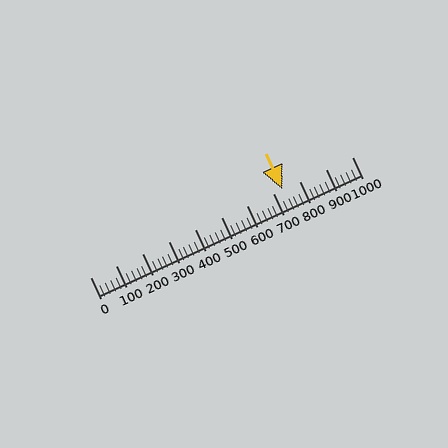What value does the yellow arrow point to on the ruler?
The yellow arrow points to approximately 736.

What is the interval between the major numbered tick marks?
The major tick marks are spaced 100 units apart.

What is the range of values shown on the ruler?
The ruler shows values from 0 to 1000.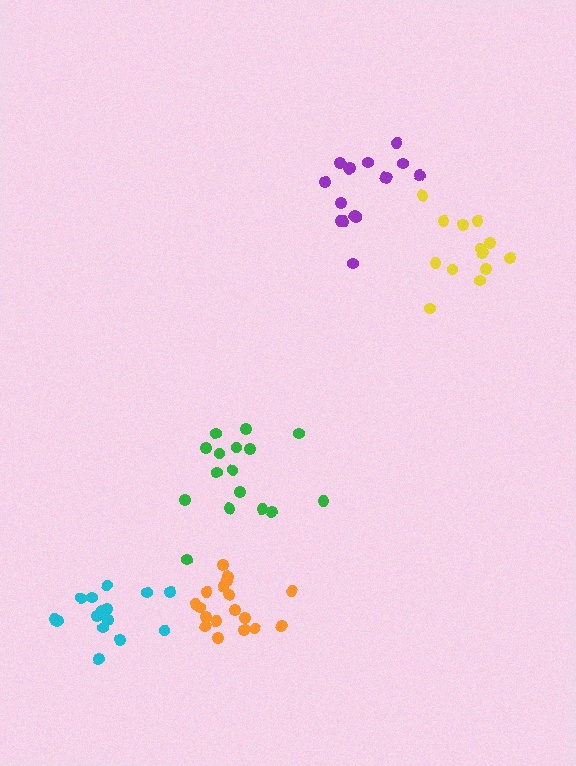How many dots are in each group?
Group 1: 15 dots, Group 2: 13 dots, Group 3: 16 dots, Group 4: 18 dots, Group 5: 16 dots (78 total).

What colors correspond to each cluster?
The clusters are colored: cyan, yellow, purple, orange, green.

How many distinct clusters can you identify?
There are 5 distinct clusters.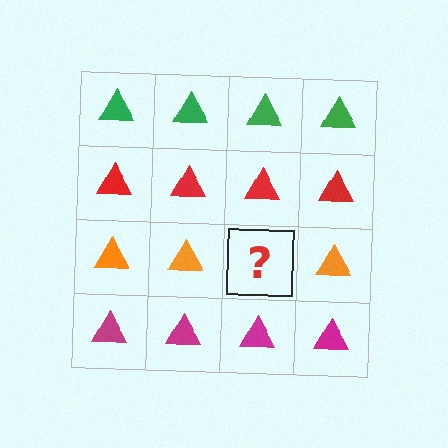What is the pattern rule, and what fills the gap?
The rule is that each row has a consistent color. The gap should be filled with an orange triangle.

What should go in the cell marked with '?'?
The missing cell should contain an orange triangle.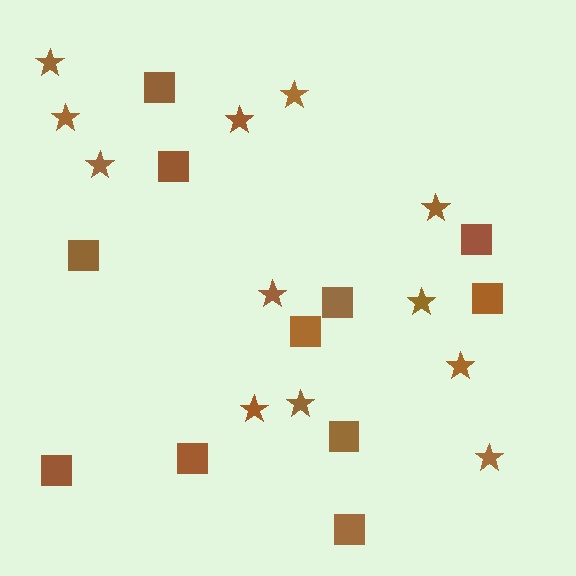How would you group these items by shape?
There are 2 groups: one group of squares (11) and one group of stars (12).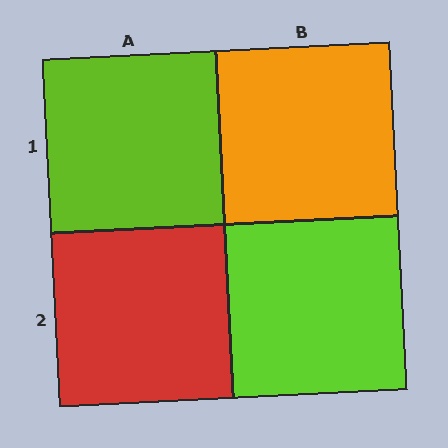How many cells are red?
1 cell is red.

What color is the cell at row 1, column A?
Lime.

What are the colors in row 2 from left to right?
Red, lime.